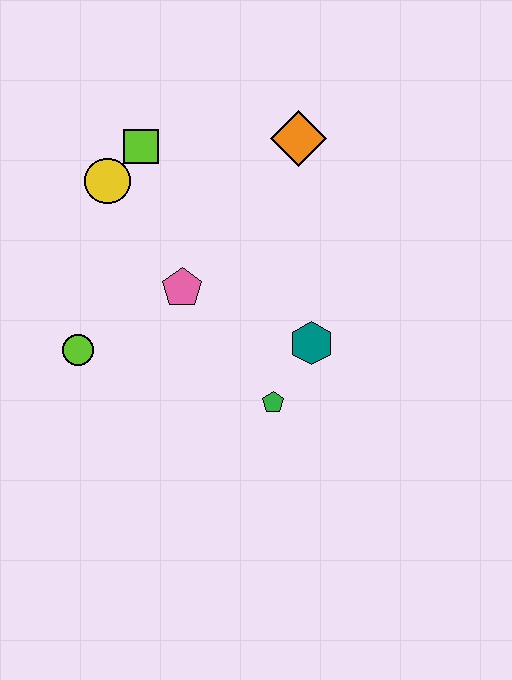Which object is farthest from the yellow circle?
The green pentagon is farthest from the yellow circle.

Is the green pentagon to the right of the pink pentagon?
Yes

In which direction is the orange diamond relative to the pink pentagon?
The orange diamond is above the pink pentagon.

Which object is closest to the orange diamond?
The lime square is closest to the orange diamond.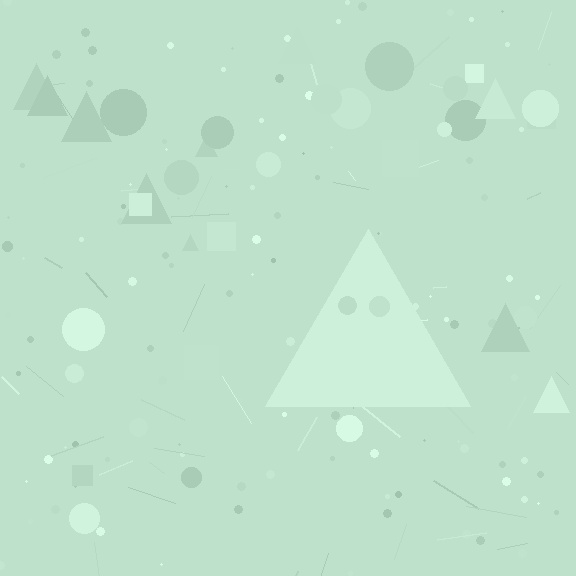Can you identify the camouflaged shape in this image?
The camouflaged shape is a triangle.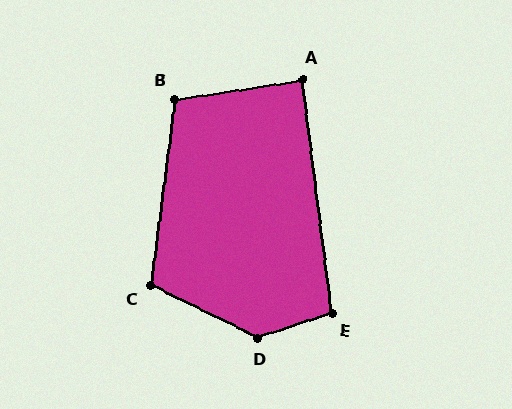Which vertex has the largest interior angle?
D, at approximately 136 degrees.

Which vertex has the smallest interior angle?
A, at approximately 89 degrees.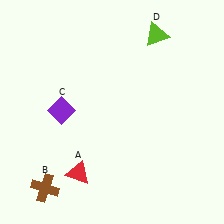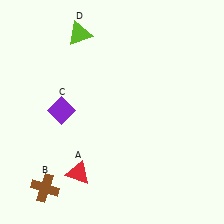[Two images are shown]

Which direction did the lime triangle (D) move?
The lime triangle (D) moved left.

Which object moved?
The lime triangle (D) moved left.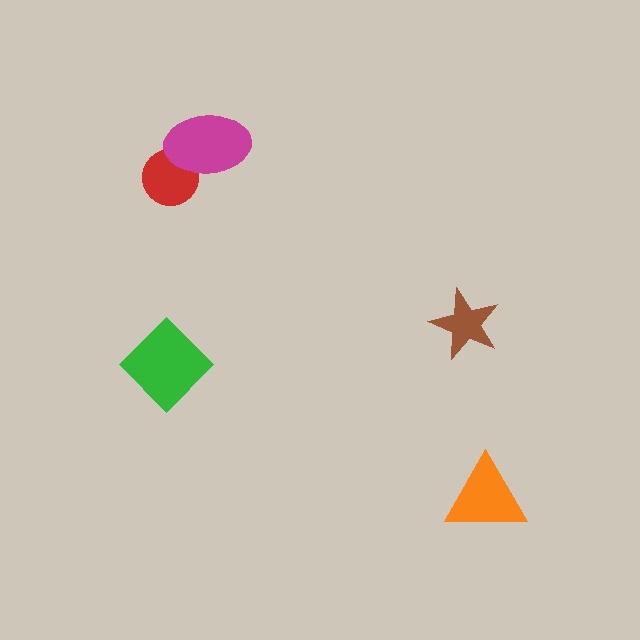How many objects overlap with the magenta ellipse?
1 object overlaps with the magenta ellipse.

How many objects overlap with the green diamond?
0 objects overlap with the green diamond.